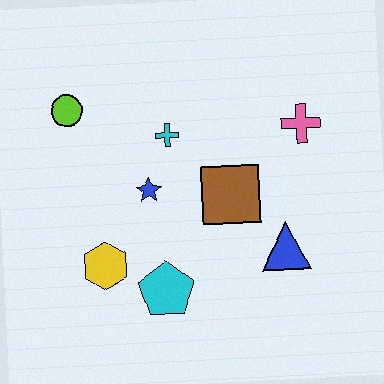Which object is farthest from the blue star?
The pink cross is farthest from the blue star.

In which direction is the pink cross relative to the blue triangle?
The pink cross is above the blue triangle.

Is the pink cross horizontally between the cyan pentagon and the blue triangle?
No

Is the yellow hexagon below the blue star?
Yes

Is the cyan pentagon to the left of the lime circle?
No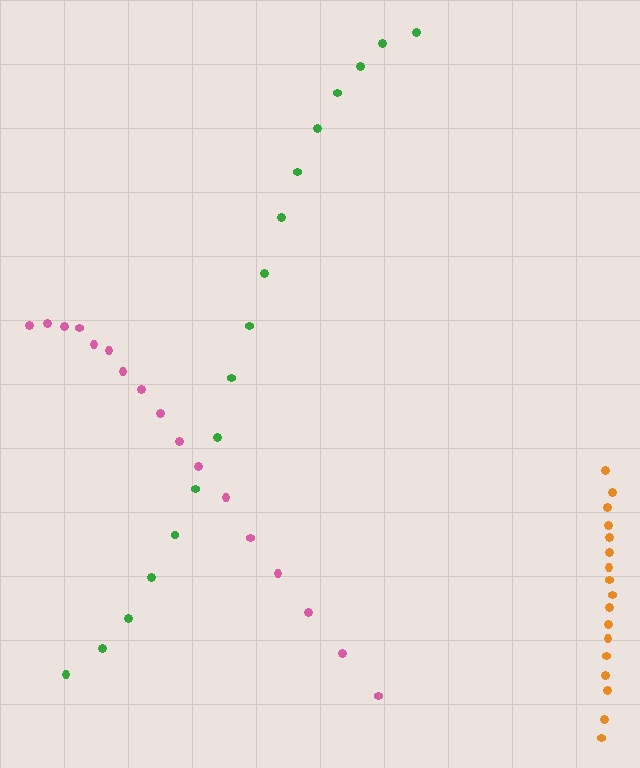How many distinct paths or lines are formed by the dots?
There are 3 distinct paths.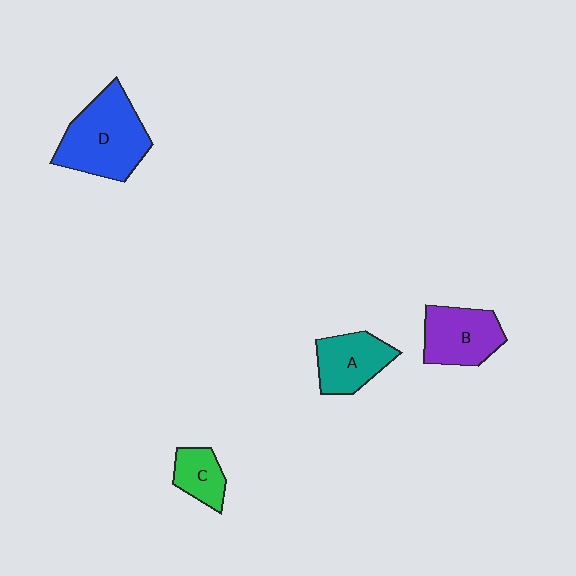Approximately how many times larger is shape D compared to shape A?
Approximately 1.6 times.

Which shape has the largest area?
Shape D (blue).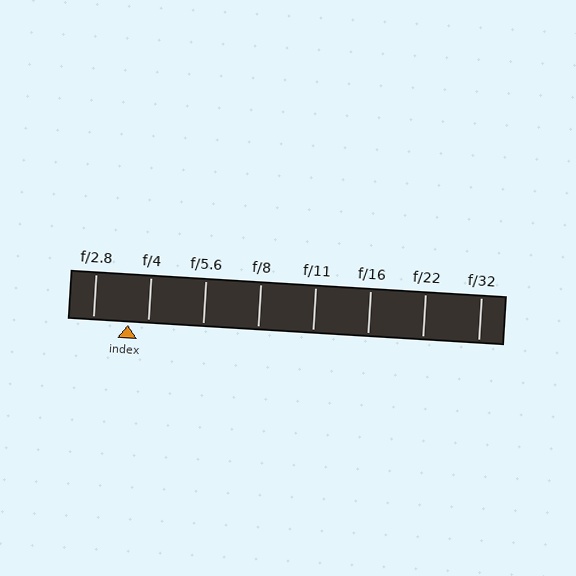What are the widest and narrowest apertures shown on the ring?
The widest aperture shown is f/2.8 and the narrowest is f/32.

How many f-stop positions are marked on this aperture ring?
There are 8 f-stop positions marked.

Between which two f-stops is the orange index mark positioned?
The index mark is between f/2.8 and f/4.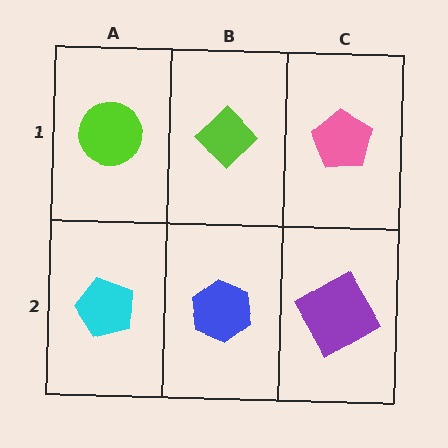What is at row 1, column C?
A pink pentagon.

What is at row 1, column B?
A lime diamond.